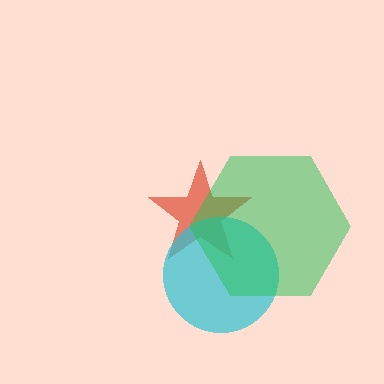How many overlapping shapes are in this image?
There are 3 overlapping shapes in the image.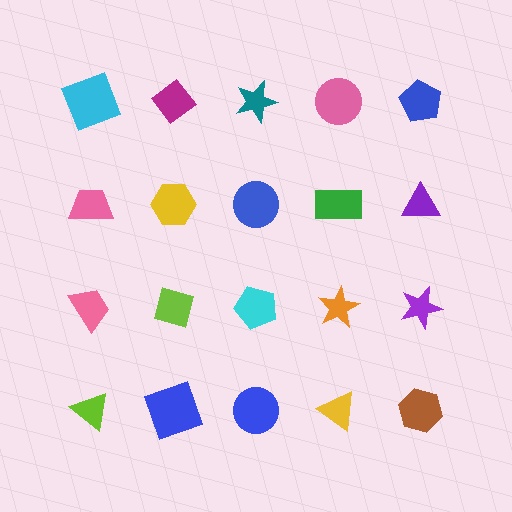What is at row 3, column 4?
An orange star.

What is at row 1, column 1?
A cyan square.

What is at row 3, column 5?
A purple star.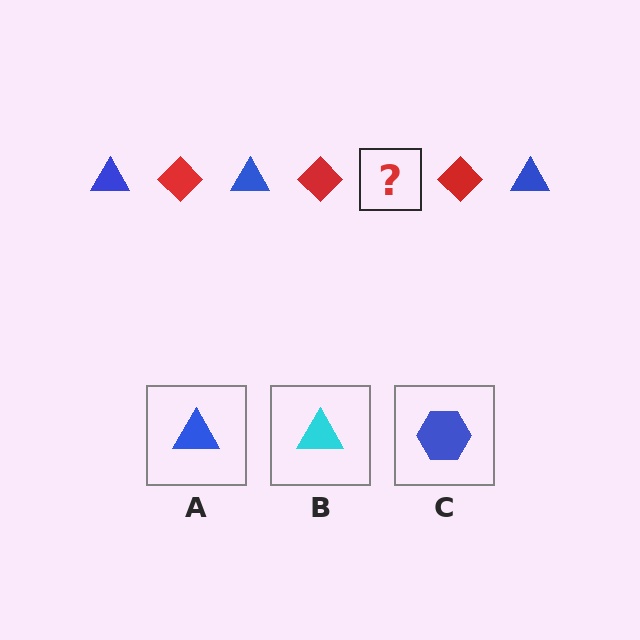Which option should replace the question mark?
Option A.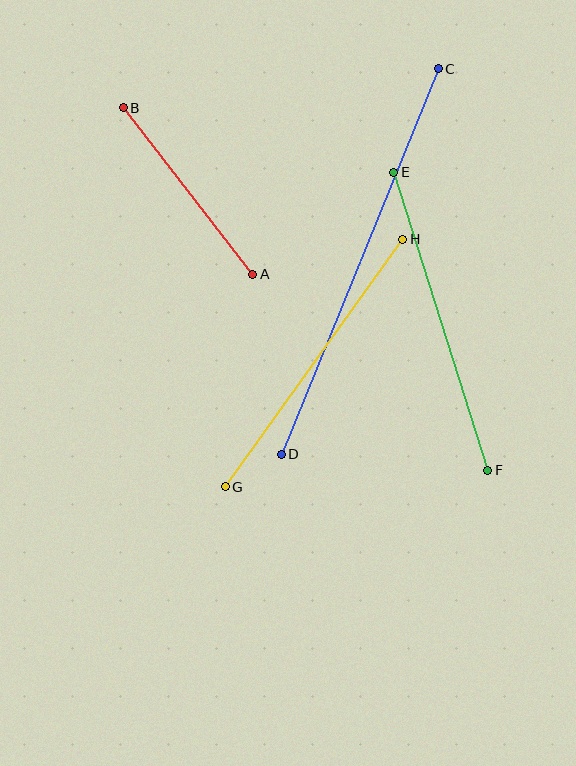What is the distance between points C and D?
The distance is approximately 416 pixels.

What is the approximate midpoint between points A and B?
The midpoint is at approximately (188, 191) pixels.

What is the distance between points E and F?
The distance is approximately 312 pixels.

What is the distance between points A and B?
The distance is approximately 211 pixels.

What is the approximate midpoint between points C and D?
The midpoint is at approximately (360, 261) pixels.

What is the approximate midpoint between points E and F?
The midpoint is at approximately (441, 321) pixels.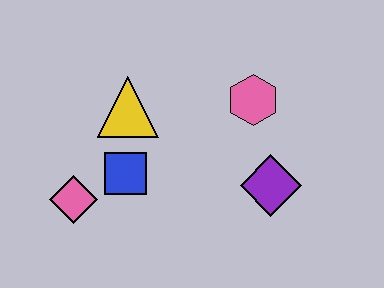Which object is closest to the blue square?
The pink diamond is closest to the blue square.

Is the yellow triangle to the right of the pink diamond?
Yes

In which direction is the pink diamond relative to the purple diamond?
The pink diamond is to the left of the purple diamond.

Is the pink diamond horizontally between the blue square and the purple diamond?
No